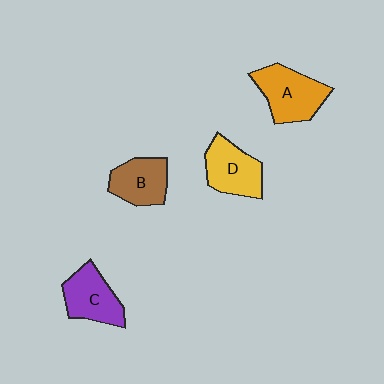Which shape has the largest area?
Shape A (orange).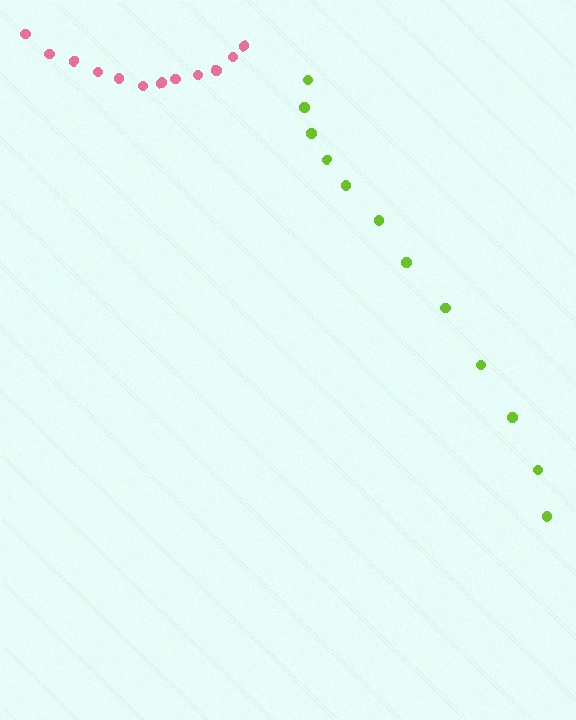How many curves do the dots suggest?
There are 2 distinct paths.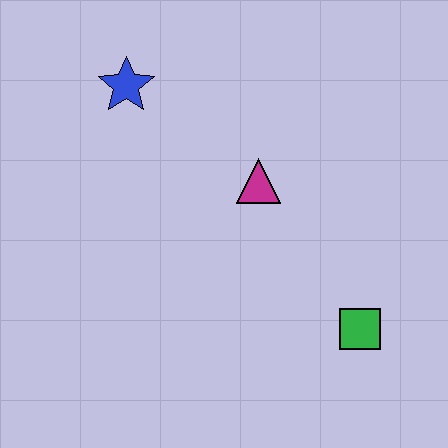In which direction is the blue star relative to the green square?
The blue star is above the green square.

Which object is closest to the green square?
The magenta triangle is closest to the green square.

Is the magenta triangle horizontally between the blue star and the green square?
Yes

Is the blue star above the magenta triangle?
Yes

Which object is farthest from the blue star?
The green square is farthest from the blue star.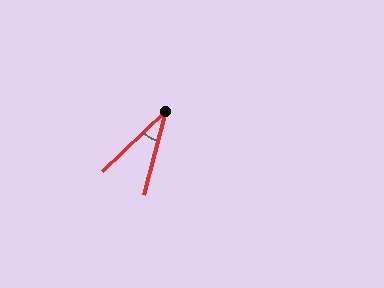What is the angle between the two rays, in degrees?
Approximately 32 degrees.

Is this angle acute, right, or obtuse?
It is acute.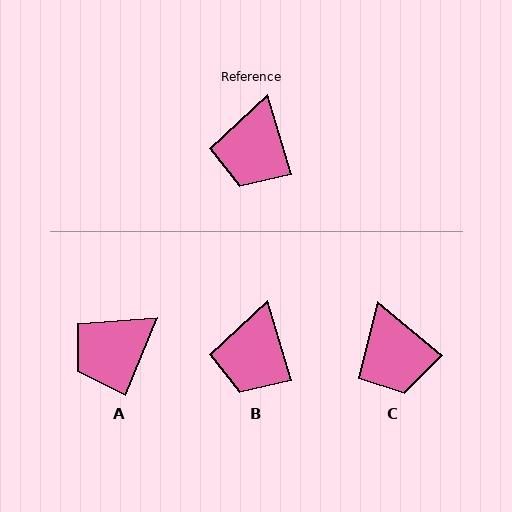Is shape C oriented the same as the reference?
No, it is off by about 33 degrees.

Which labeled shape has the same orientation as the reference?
B.